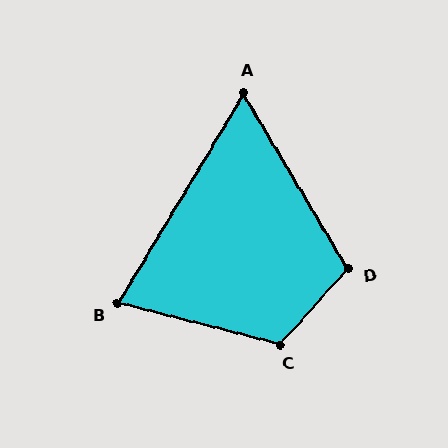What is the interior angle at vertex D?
Approximately 107 degrees (obtuse).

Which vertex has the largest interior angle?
C, at approximately 118 degrees.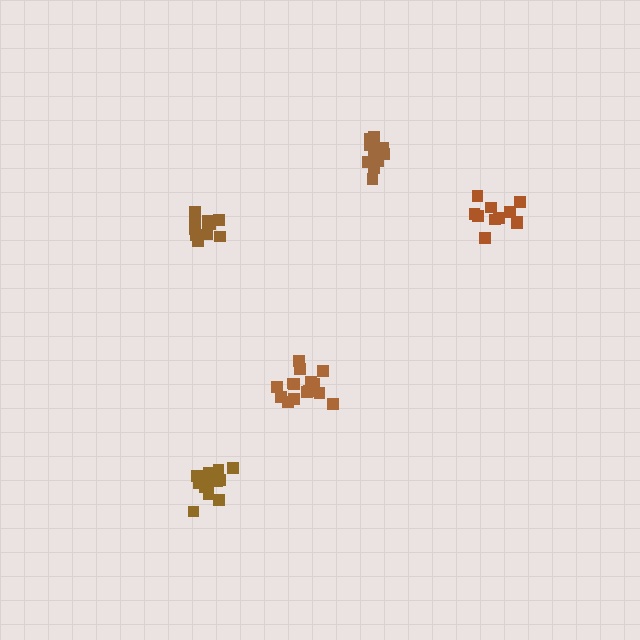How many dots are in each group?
Group 1: 14 dots, Group 2: 15 dots, Group 3: 13 dots, Group 4: 11 dots, Group 5: 12 dots (65 total).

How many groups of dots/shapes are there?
There are 5 groups.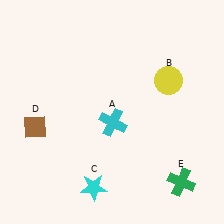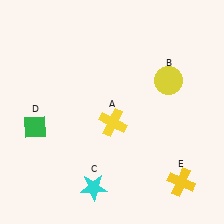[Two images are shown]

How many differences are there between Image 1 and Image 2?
There are 3 differences between the two images.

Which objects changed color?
A changed from cyan to yellow. D changed from brown to green. E changed from green to yellow.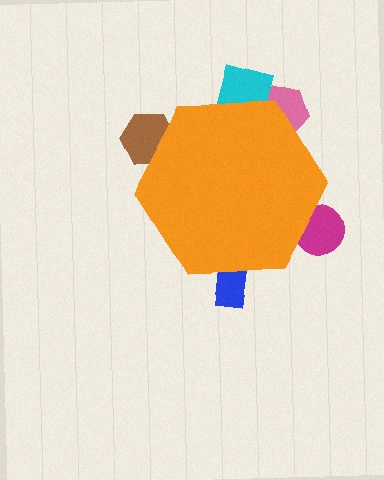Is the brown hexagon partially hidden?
Yes, the brown hexagon is partially hidden behind the orange hexagon.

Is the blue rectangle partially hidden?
Yes, the blue rectangle is partially hidden behind the orange hexagon.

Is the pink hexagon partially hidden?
Yes, the pink hexagon is partially hidden behind the orange hexagon.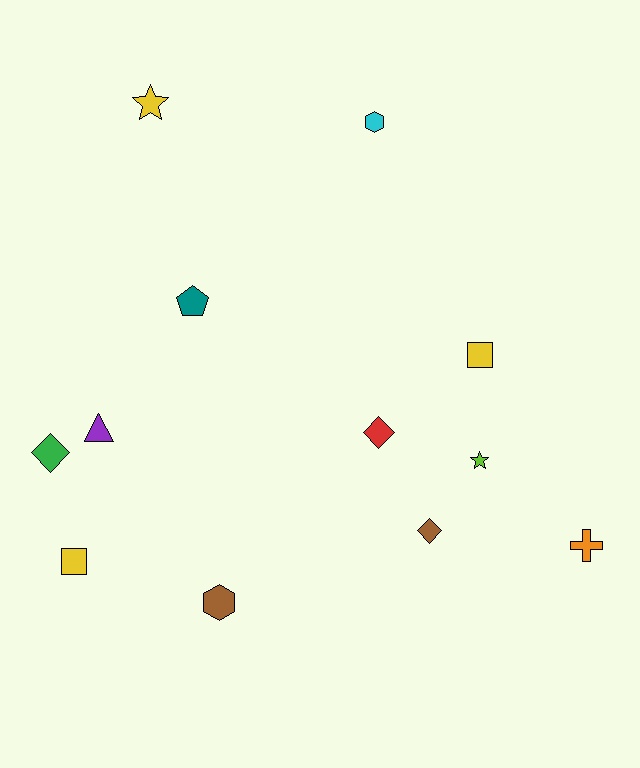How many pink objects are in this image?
There are no pink objects.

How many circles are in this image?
There are no circles.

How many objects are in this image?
There are 12 objects.